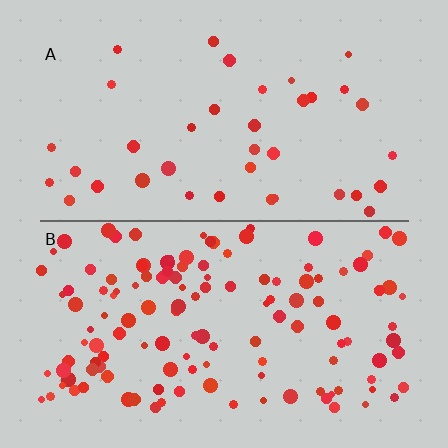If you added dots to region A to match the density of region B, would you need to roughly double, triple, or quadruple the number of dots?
Approximately triple.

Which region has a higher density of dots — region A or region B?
B (the bottom).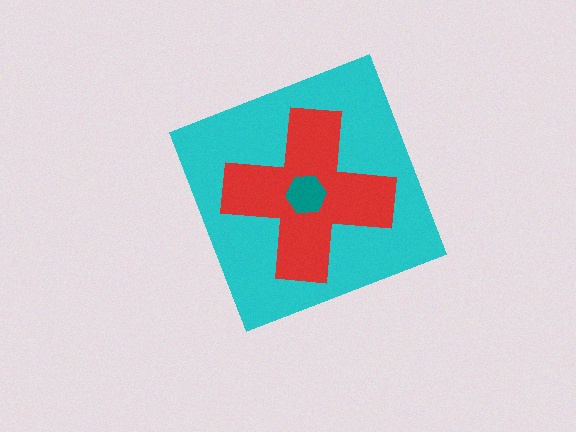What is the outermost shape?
The cyan diamond.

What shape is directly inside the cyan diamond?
The red cross.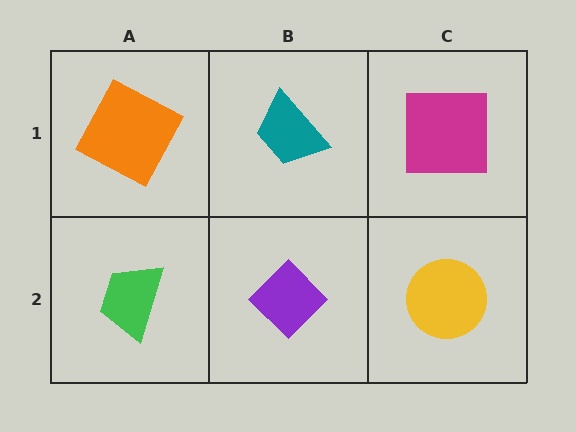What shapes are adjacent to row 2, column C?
A magenta square (row 1, column C), a purple diamond (row 2, column B).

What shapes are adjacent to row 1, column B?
A purple diamond (row 2, column B), an orange square (row 1, column A), a magenta square (row 1, column C).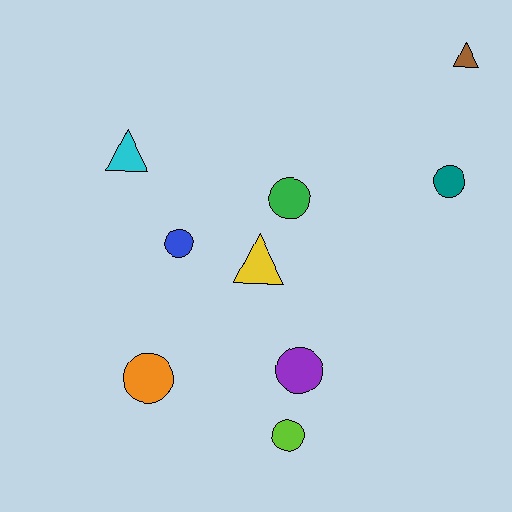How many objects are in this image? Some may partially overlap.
There are 9 objects.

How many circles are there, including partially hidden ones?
There are 6 circles.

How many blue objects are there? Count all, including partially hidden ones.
There is 1 blue object.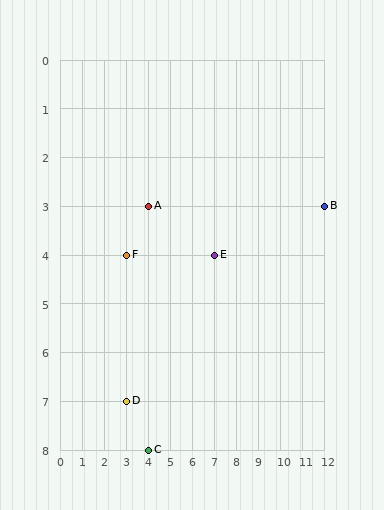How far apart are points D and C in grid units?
Points D and C are 1 column and 1 row apart (about 1.4 grid units diagonally).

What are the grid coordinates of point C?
Point C is at grid coordinates (4, 8).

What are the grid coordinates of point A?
Point A is at grid coordinates (4, 3).